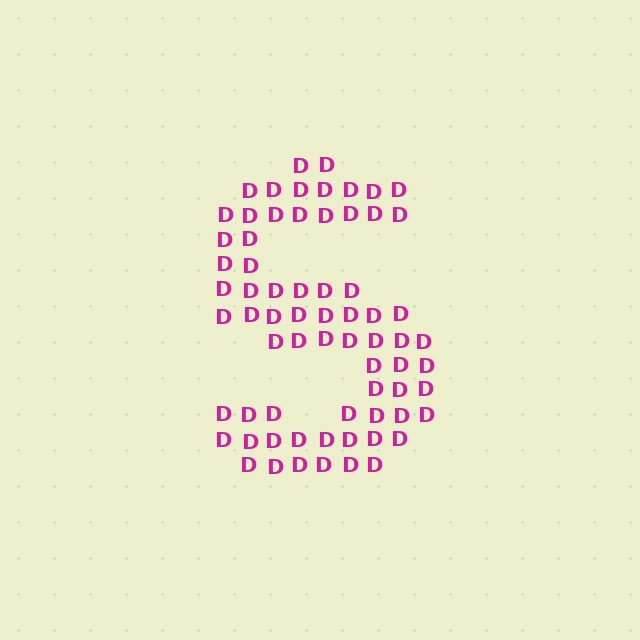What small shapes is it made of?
It is made of small letter D's.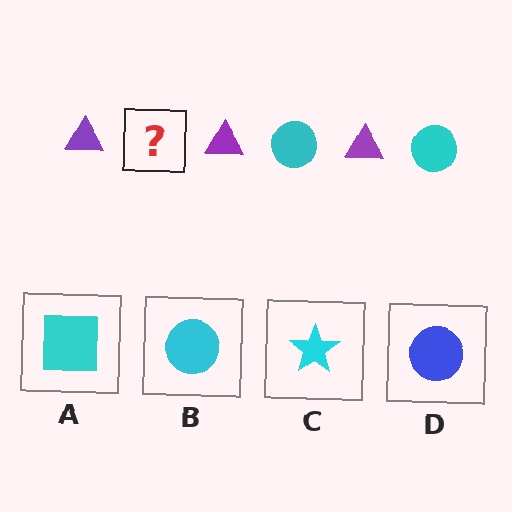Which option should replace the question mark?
Option B.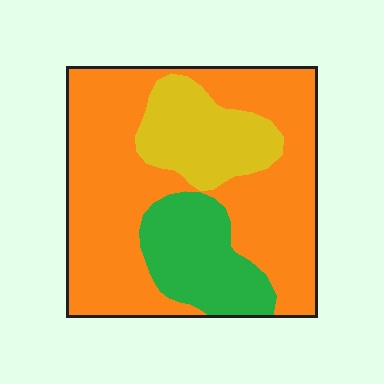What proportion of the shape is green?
Green covers around 20% of the shape.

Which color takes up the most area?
Orange, at roughly 65%.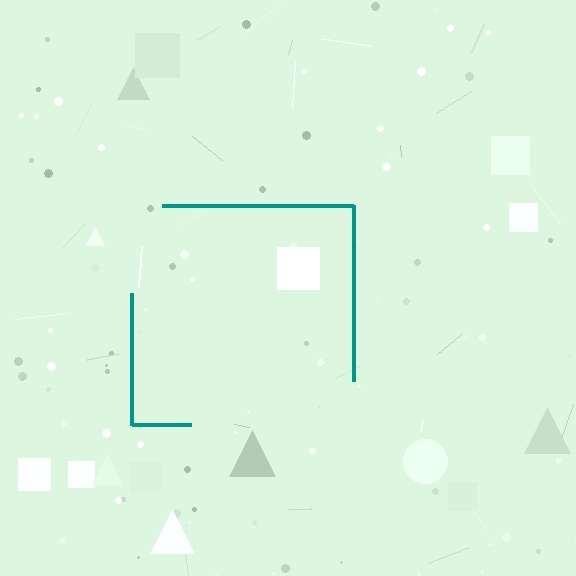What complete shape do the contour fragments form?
The contour fragments form a square.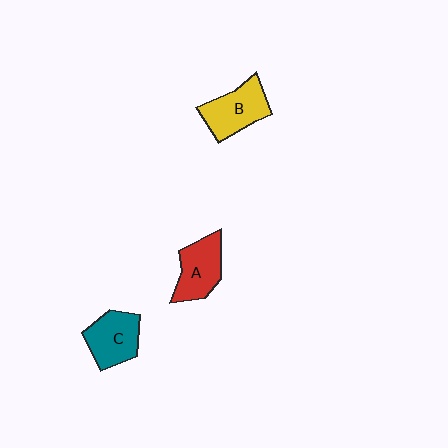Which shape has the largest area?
Shape B (yellow).